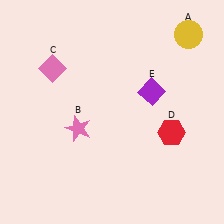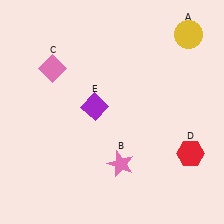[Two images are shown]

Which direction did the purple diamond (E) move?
The purple diamond (E) moved left.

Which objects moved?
The objects that moved are: the pink star (B), the red hexagon (D), the purple diamond (E).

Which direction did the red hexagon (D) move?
The red hexagon (D) moved down.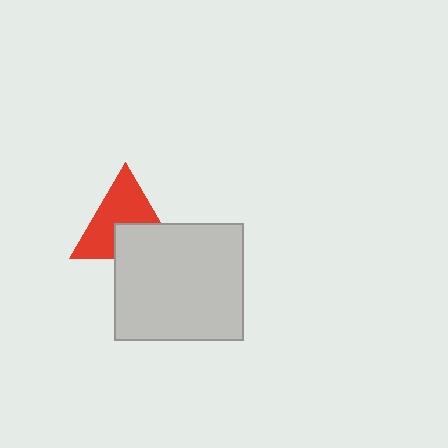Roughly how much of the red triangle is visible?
About half of it is visible (roughly 62%).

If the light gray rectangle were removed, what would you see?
You would see the complete red triangle.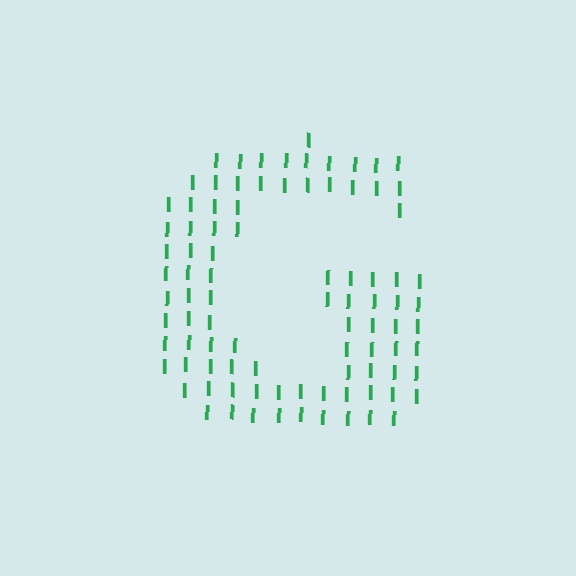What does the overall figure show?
The overall figure shows the letter G.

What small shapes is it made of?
It is made of small letter I's.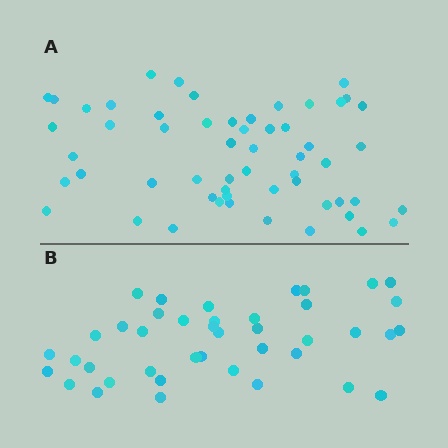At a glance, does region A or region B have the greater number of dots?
Region A (the top region) has more dots.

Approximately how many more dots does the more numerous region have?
Region A has approximately 15 more dots than region B.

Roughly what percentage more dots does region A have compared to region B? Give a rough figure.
About 35% more.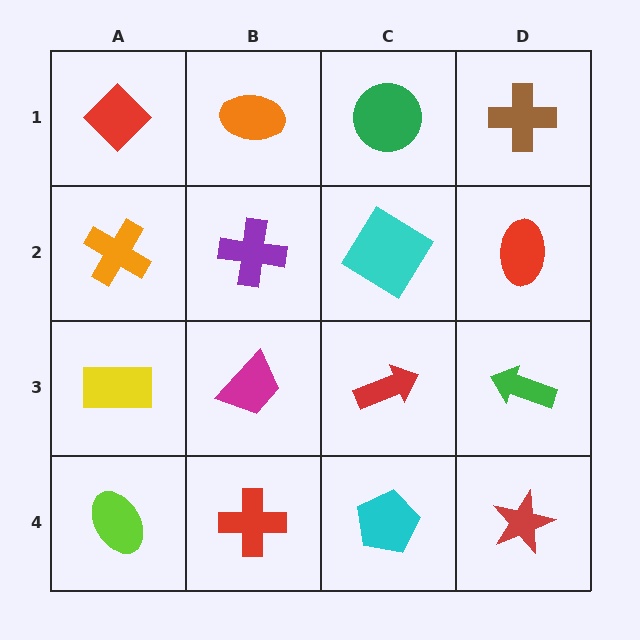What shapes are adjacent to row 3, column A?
An orange cross (row 2, column A), a lime ellipse (row 4, column A), a magenta trapezoid (row 3, column B).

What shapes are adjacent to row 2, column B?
An orange ellipse (row 1, column B), a magenta trapezoid (row 3, column B), an orange cross (row 2, column A), a cyan diamond (row 2, column C).